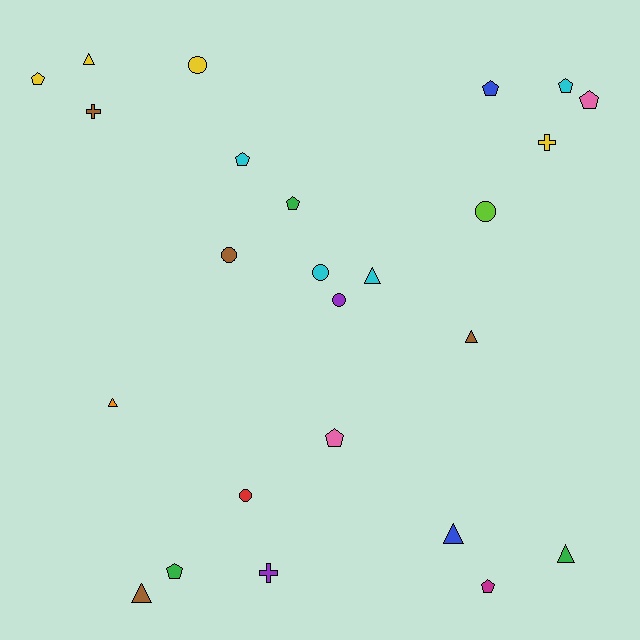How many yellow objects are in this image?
There are 4 yellow objects.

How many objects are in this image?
There are 25 objects.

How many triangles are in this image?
There are 7 triangles.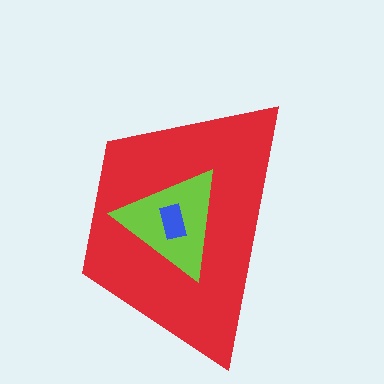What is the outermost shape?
The red trapezoid.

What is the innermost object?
The blue rectangle.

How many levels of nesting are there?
3.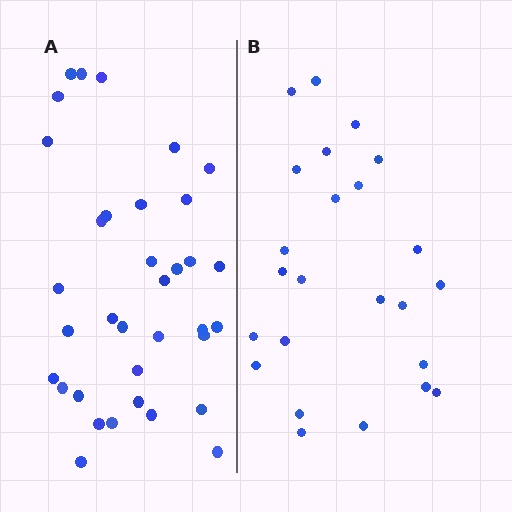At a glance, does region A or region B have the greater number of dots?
Region A (the left region) has more dots.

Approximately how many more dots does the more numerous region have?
Region A has roughly 12 or so more dots than region B.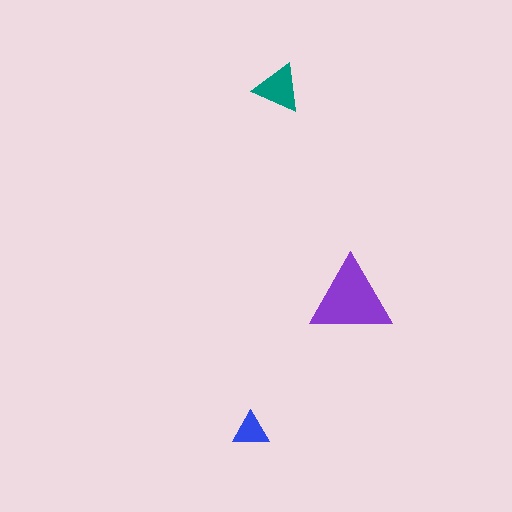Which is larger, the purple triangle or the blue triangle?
The purple one.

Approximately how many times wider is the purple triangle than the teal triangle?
About 1.5 times wider.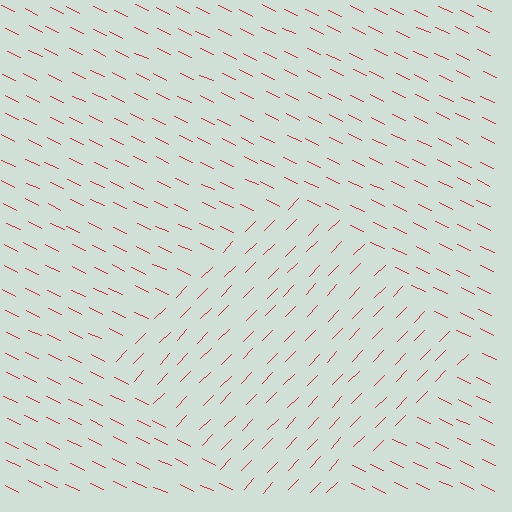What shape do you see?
I see a diamond.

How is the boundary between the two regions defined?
The boundary is defined purely by a change in line orientation (approximately 71 degrees difference). All lines are the same color and thickness.